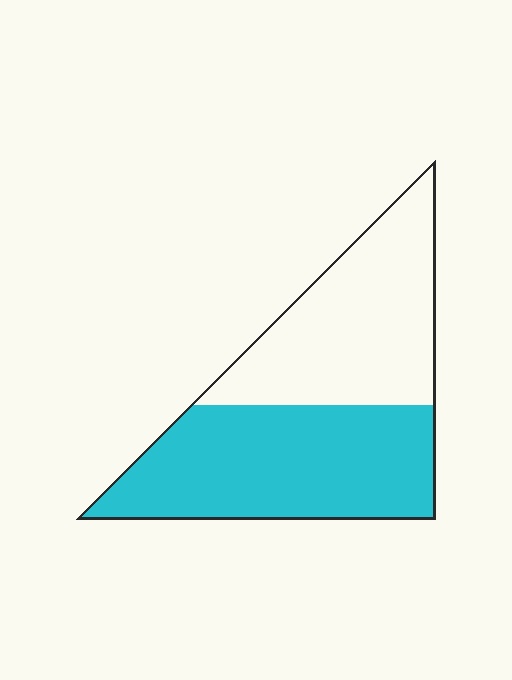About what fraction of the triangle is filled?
About one half (1/2).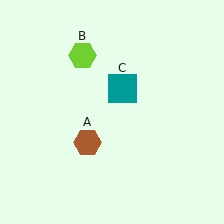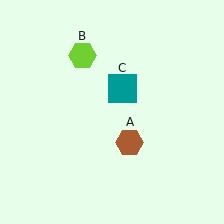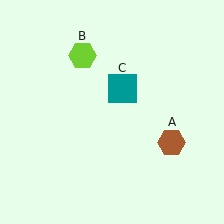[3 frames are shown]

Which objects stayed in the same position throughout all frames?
Lime hexagon (object B) and teal square (object C) remained stationary.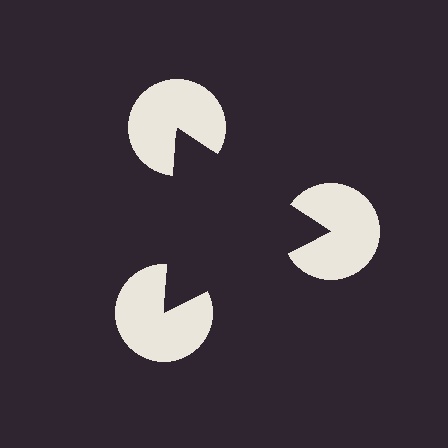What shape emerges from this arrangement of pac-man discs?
An illusory triangle — its edges are inferred from the aligned wedge cuts in the pac-man discs, not physically drawn.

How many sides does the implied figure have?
3 sides.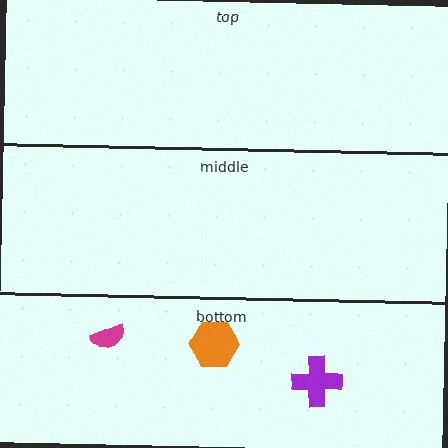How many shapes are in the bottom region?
3.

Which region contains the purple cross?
The bottom region.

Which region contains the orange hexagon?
The bottom region.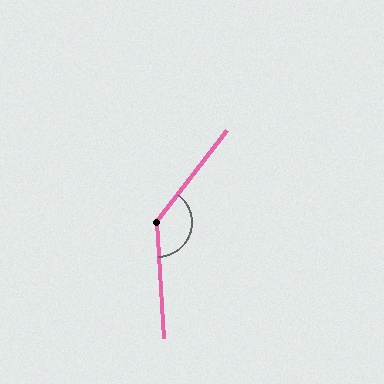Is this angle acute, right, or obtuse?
It is obtuse.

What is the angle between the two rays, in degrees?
Approximately 139 degrees.